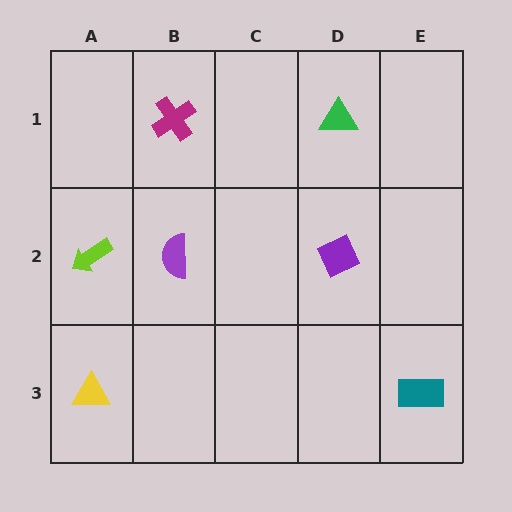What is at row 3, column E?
A teal rectangle.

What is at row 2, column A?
A lime arrow.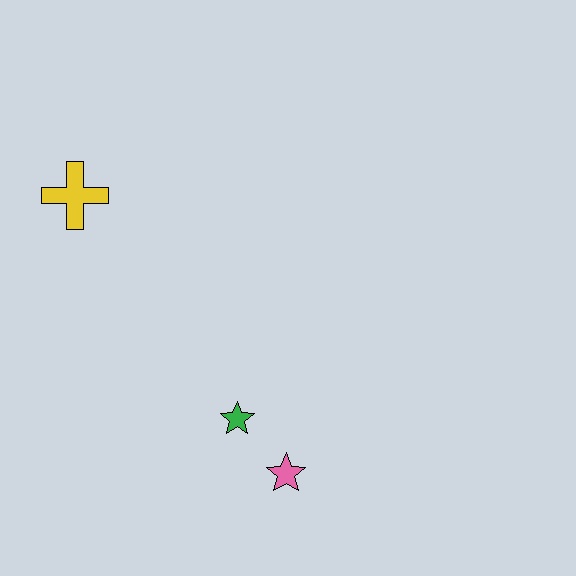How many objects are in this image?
There are 3 objects.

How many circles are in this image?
There are no circles.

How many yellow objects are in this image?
There is 1 yellow object.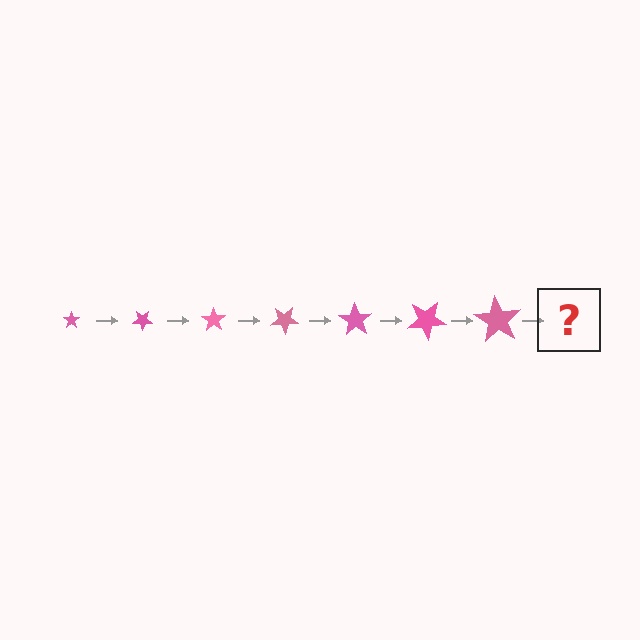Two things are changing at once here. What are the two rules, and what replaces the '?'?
The two rules are that the star grows larger each step and it rotates 35 degrees each step. The '?' should be a star, larger than the previous one and rotated 245 degrees from the start.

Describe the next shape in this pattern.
It should be a star, larger than the previous one and rotated 245 degrees from the start.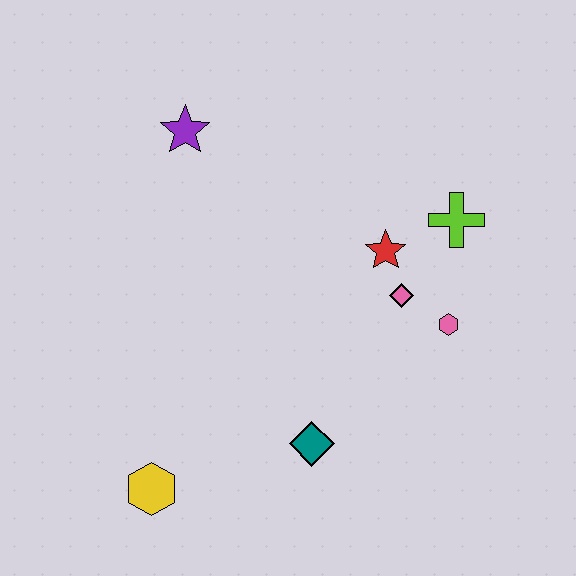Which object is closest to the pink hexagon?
The pink diamond is closest to the pink hexagon.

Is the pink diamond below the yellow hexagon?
No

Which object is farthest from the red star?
The yellow hexagon is farthest from the red star.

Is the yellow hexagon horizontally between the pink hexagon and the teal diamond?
No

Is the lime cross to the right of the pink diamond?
Yes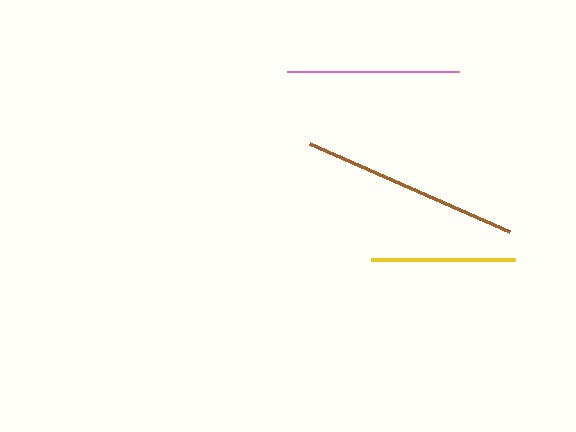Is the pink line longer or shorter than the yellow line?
The pink line is longer than the yellow line.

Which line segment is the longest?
The brown line is the longest at approximately 219 pixels.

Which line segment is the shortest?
The yellow line is the shortest at approximately 144 pixels.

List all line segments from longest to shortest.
From longest to shortest: brown, pink, yellow.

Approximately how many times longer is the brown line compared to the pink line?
The brown line is approximately 1.3 times the length of the pink line.